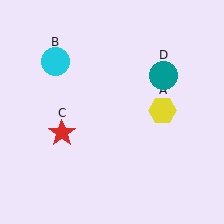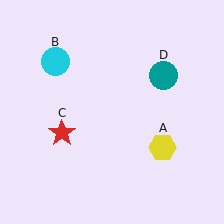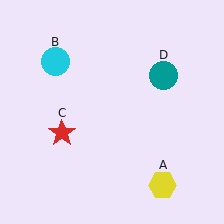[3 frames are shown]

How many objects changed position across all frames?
1 object changed position: yellow hexagon (object A).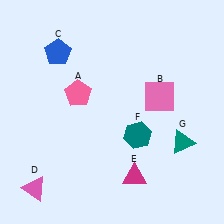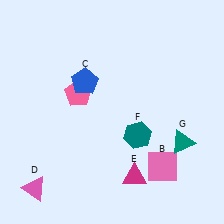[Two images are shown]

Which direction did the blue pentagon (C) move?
The blue pentagon (C) moved down.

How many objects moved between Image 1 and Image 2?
2 objects moved between the two images.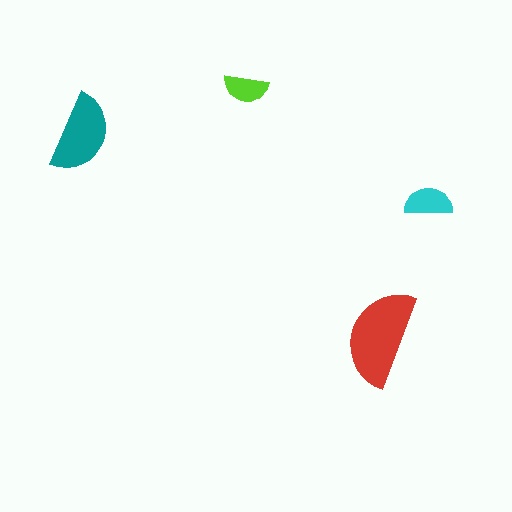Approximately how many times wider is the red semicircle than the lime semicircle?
About 2 times wider.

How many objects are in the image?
There are 4 objects in the image.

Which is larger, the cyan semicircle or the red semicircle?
The red one.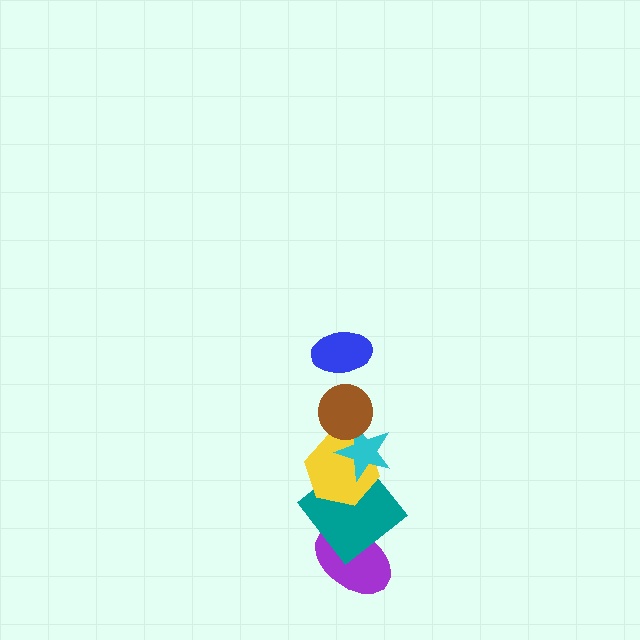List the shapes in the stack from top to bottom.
From top to bottom: the blue ellipse, the brown circle, the cyan star, the yellow hexagon, the teal diamond, the purple ellipse.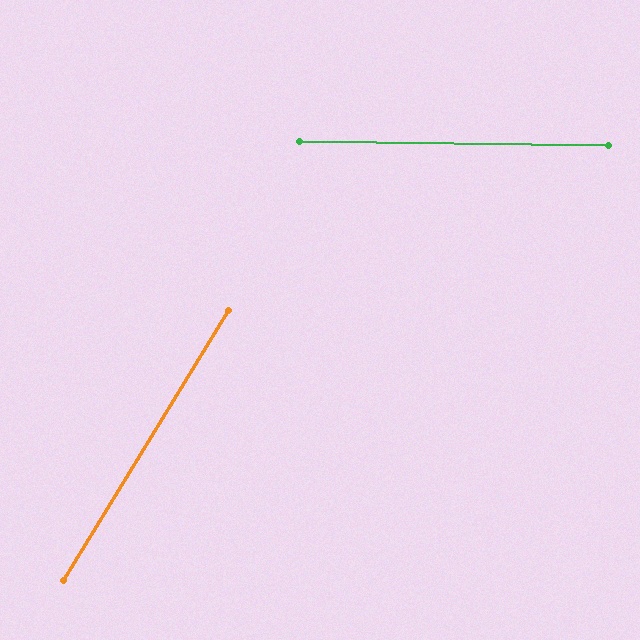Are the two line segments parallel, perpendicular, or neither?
Neither parallel nor perpendicular — they differ by about 59°.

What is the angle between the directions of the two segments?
Approximately 59 degrees.